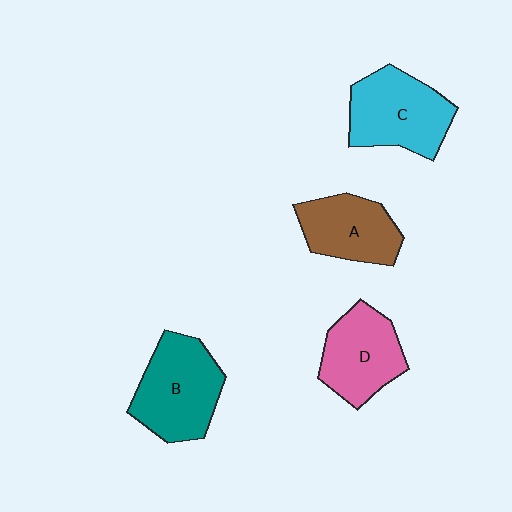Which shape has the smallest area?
Shape A (brown).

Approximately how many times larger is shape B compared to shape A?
Approximately 1.3 times.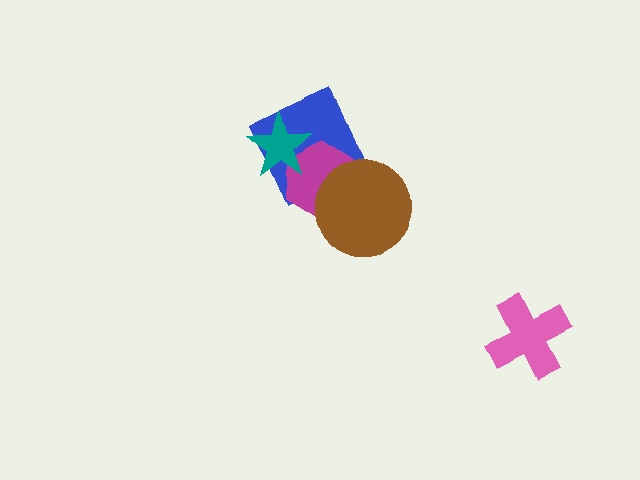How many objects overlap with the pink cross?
0 objects overlap with the pink cross.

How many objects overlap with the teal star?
2 objects overlap with the teal star.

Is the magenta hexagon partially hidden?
Yes, it is partially covered by another shape.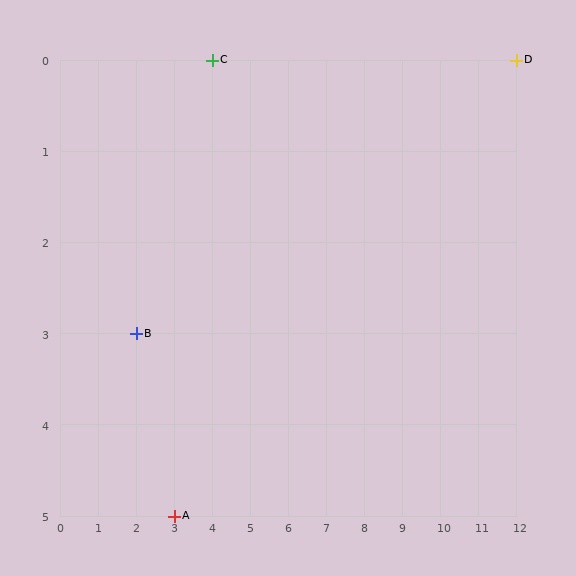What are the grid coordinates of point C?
Point C is at grid coordinates (4, 0).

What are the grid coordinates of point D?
Point D is at grid coordinates (12, 0).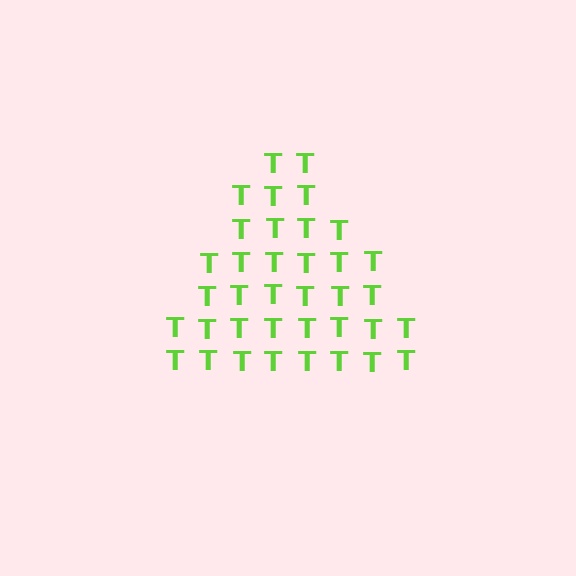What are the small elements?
The small elements are letter T's.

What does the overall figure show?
The overall figure shows a triangle.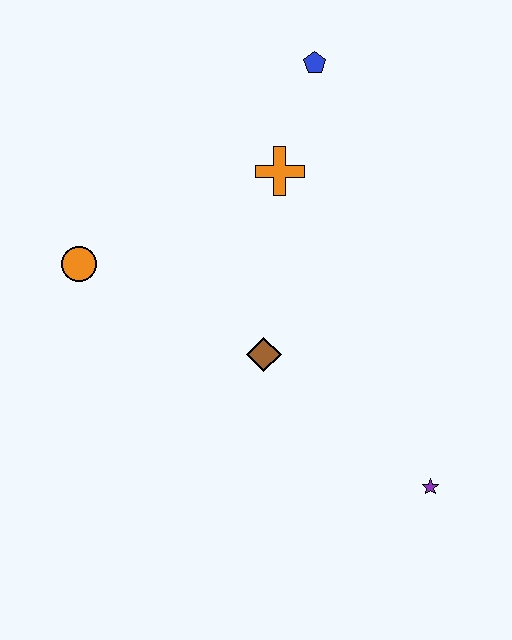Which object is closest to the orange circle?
The brown diamond is closest to the orange circle.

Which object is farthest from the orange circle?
The purple star is farthest from the orange circle.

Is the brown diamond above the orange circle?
No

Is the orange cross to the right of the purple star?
No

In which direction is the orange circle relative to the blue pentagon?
The orange circle is to the left of the blue pentagon.